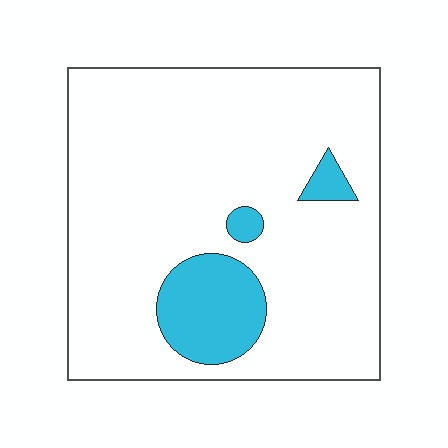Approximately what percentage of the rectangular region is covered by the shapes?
Approximately 15%.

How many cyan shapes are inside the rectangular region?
3.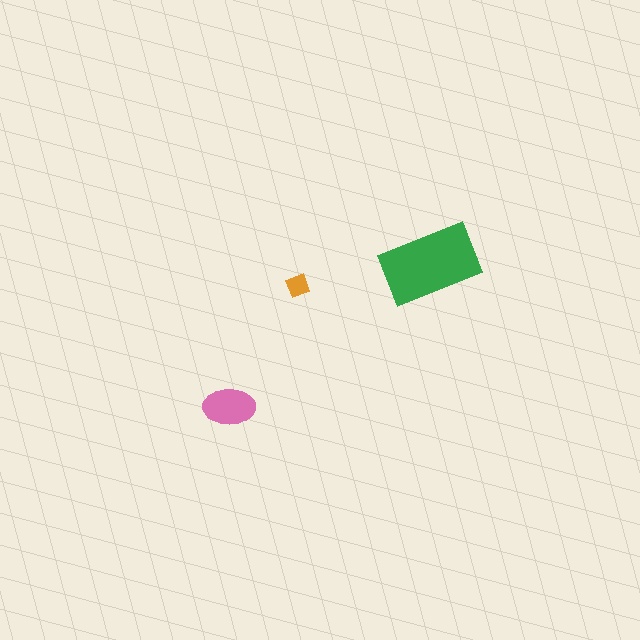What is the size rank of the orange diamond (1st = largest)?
3rd.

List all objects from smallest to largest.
The orange diamond, the pink ellipse, the green rectangle.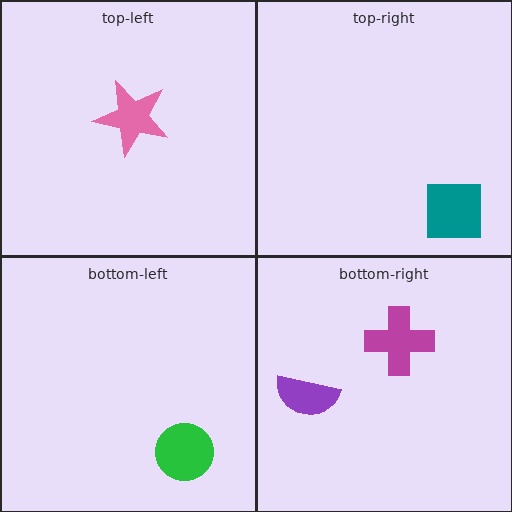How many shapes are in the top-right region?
1.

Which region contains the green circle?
The bottom-left region.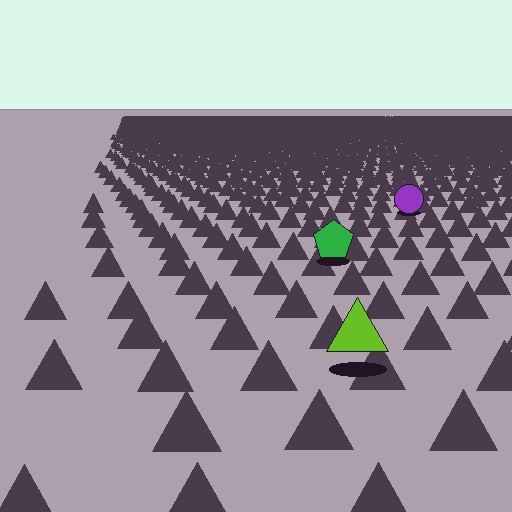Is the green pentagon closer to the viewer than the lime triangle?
No. The lime triangle is closer — you can tell from the texture gradient: the ground texture is coarser near it.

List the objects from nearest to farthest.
From nearest to farthest: the lime triangle, the green pentagon, the purple circle.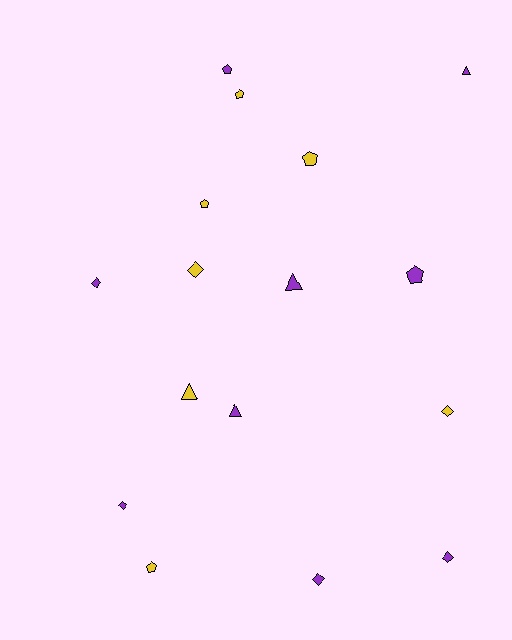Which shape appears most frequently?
Diamond, with 6 objects.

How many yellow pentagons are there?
There are 4 yellow pentagons.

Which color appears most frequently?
Purple, with 9 objects.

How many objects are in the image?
There are 16 objects.